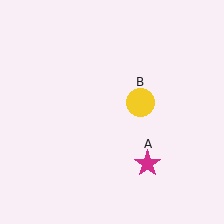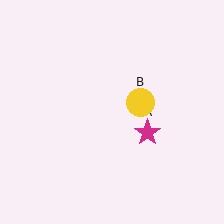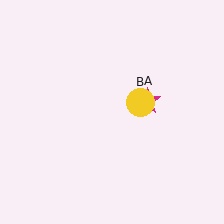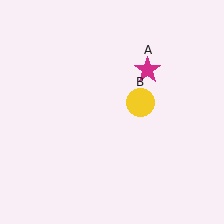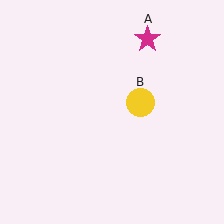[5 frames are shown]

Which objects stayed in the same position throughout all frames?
Yellow circle (object B) remained stationary.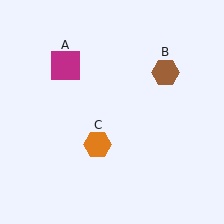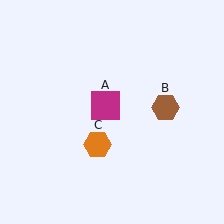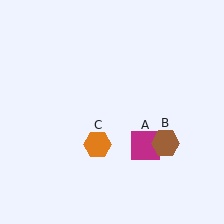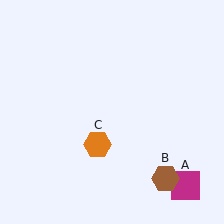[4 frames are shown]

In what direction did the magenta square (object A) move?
The magenta square (object A) moved down and to the right.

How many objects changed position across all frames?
2 objects changed position: magenta square (object A), brown hexagon (object B).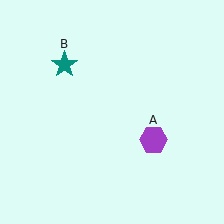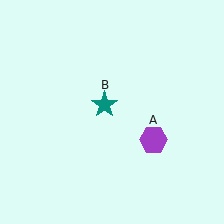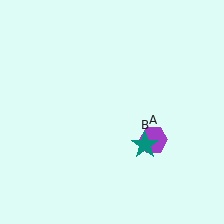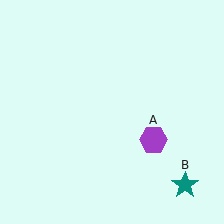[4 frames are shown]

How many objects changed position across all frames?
1 object changed position: teal star (object B).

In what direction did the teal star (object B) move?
The teal star (object B) moved down and to the right.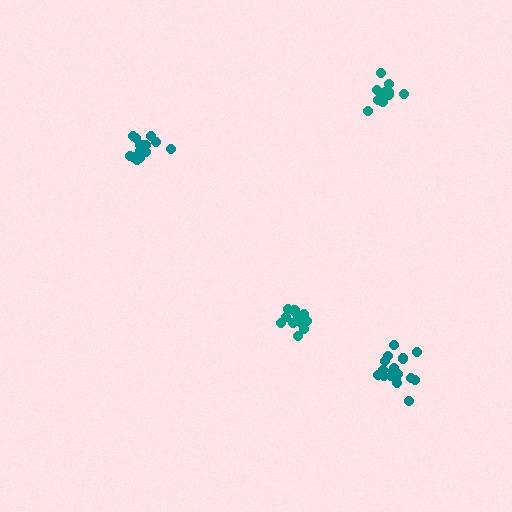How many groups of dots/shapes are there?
There are 4 groups.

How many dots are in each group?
Group 1: 14 dots, Group 2: 15 dots, Group 3: 13 dots, Group 4: 17 dots (59 total).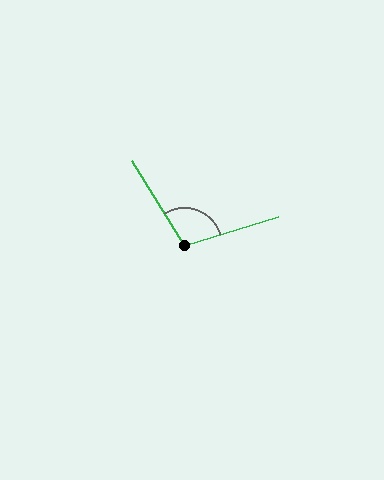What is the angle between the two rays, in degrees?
Approximately 105 degrees.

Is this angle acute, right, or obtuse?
It is obtuse.